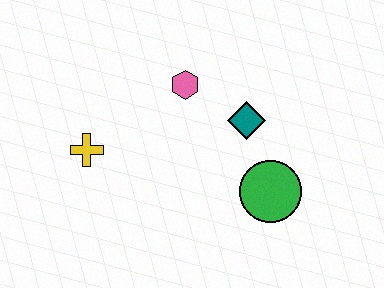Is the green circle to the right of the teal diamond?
Yes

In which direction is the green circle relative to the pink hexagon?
The green circle is below the pink hexagon.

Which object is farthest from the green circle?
The yellow cross is farthest from the green circle.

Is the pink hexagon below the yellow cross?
No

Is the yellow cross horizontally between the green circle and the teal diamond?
No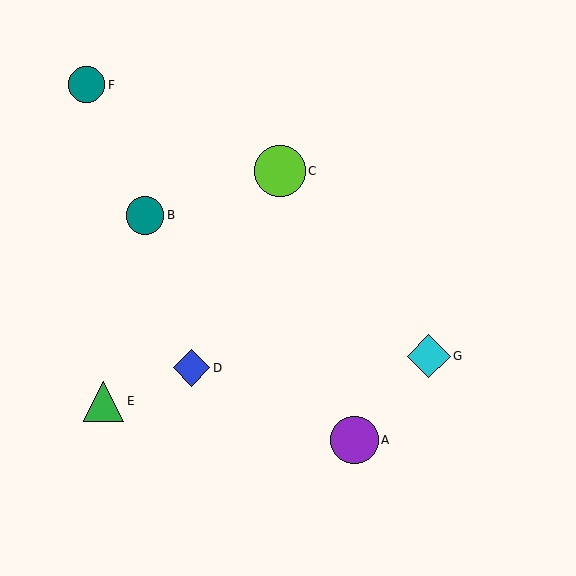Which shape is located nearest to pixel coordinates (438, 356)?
The cyan diamond (labeled G) at (429, 356) is nearest to that location.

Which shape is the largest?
The lime circle (labeled C) is the largest.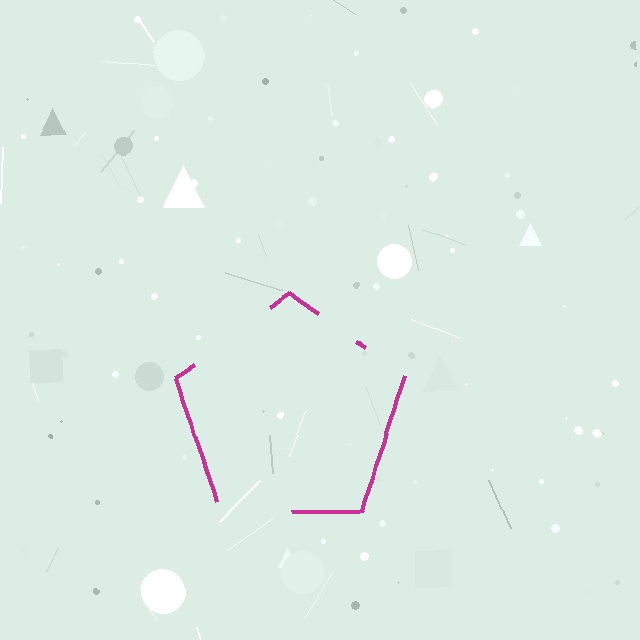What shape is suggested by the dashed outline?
The dashed outline suggests a pentagon.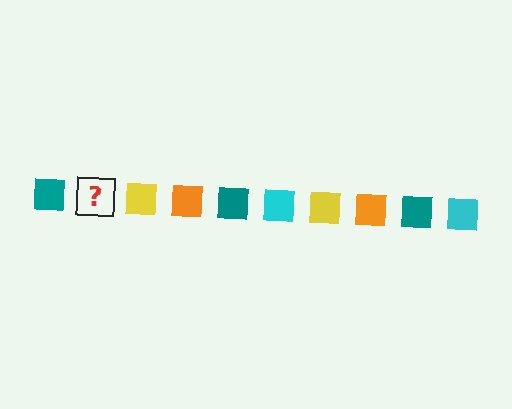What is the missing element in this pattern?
The missing element is a cyan square.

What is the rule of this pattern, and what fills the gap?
The rule is that the pattern cycles through teal, cyan, yellow, orange squares. The gap should be filled with a cyan square.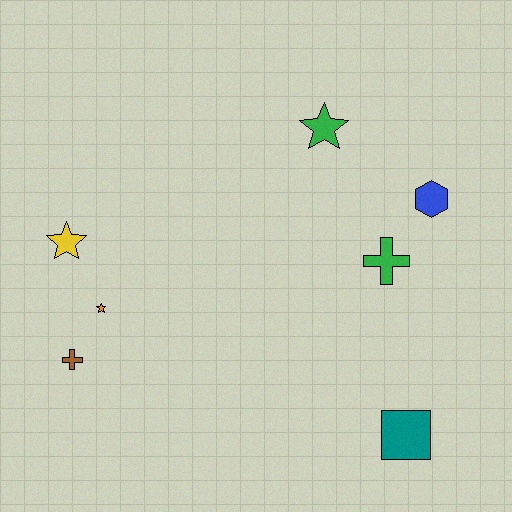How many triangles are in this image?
There are no triangles.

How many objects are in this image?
There are 7 objects.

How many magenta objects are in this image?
There are no magenta objects.